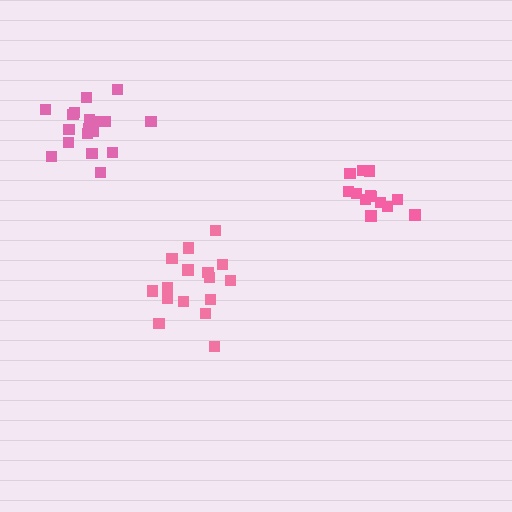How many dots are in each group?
Group 1: 16 dots, Group 2: 18 dots, Group 3: 14 dots (48 total).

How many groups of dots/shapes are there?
There are 3 groups.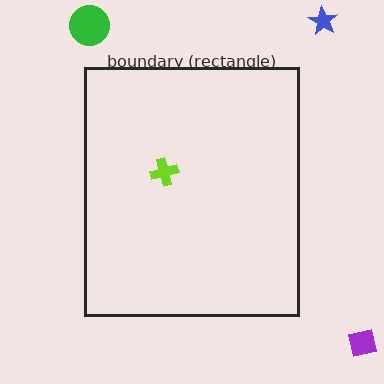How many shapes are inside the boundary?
1 inside, 3 outside.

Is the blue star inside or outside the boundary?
Outside.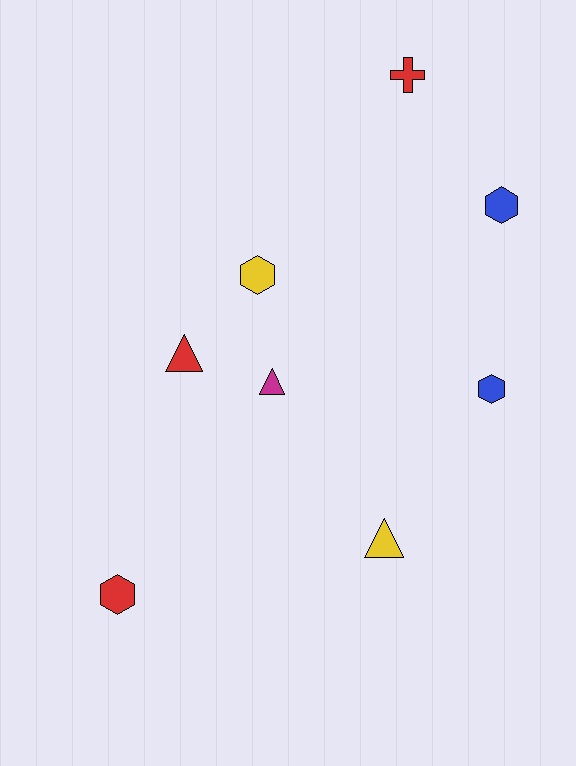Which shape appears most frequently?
Hexagon, with 4 objects.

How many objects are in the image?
There are 8 objects.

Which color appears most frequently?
Red, with 3 objects.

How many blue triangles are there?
There are no blue triangles.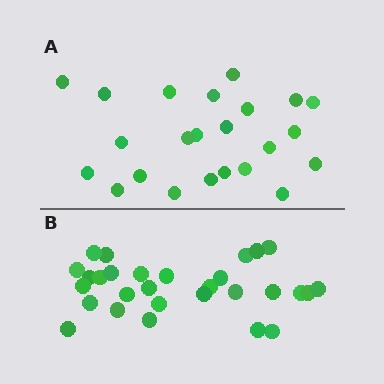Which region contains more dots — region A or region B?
Region B (the bottom region) has more dots.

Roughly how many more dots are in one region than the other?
Region B has about 6 more dots than region A.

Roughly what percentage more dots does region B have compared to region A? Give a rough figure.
About 25% more.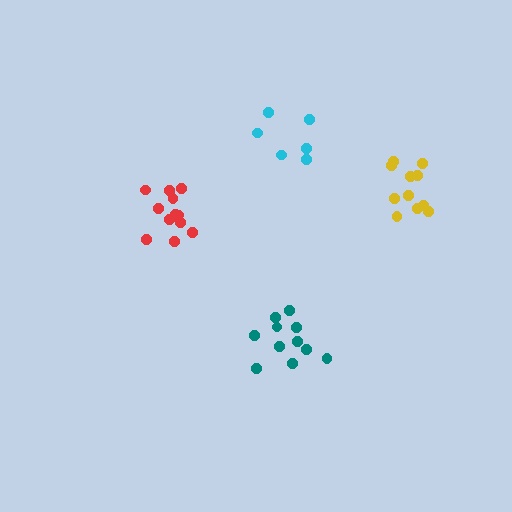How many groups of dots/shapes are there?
There are 4 groups.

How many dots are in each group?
Group 1: 11 dots, Group 2: 12 dots, Group 3: 6 dots, Group 4: 11 dots (40 total).